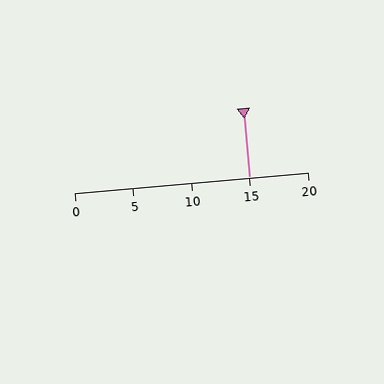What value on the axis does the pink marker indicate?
The marker indicates approximately 15.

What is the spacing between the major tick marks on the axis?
The major ticks are spaced 5 apart.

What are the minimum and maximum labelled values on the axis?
The axis runs from 0 to 20.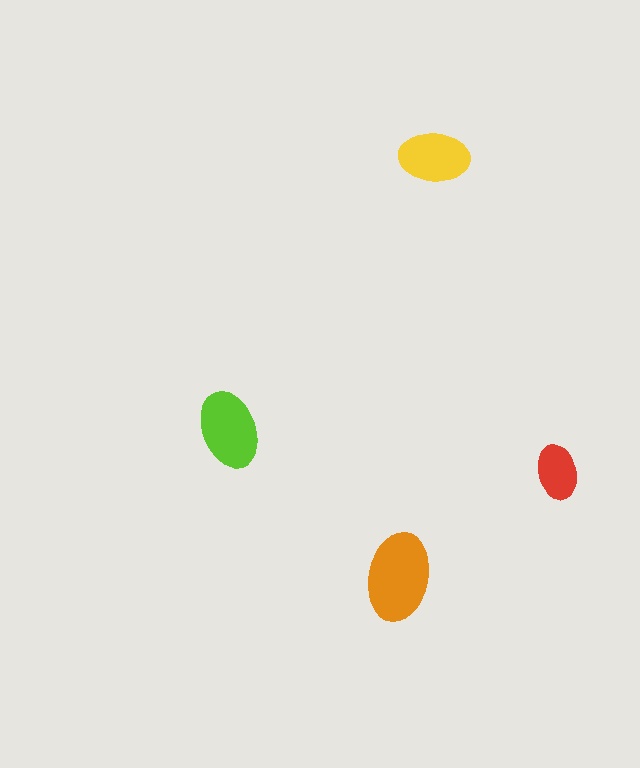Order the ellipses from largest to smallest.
the orange one, the lime one, the yellow one, the red one.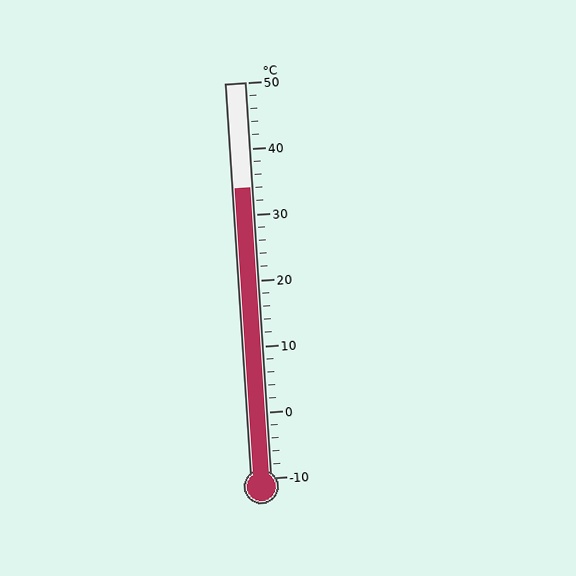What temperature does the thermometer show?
The thermometer shows approximately 34°C.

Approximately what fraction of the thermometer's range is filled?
The thermometer is filled to approximately 75% of its range.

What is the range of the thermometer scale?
The thermometer scale ranges from -10°C to 50°C.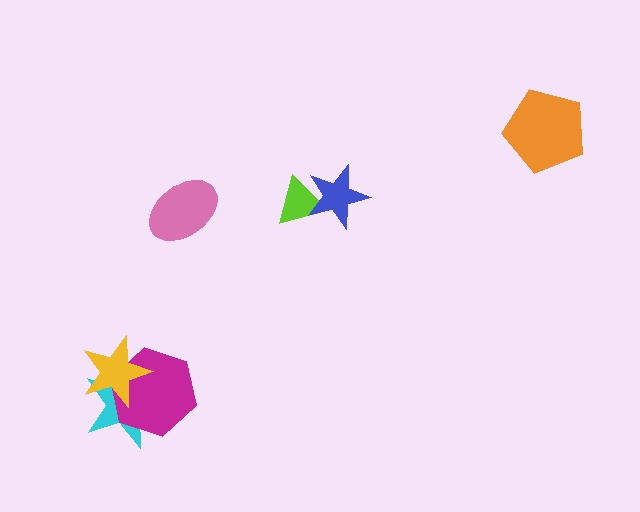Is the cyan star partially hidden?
Yes, it is partially covered by another shape.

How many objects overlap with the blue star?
1 object overlaps with the blue star.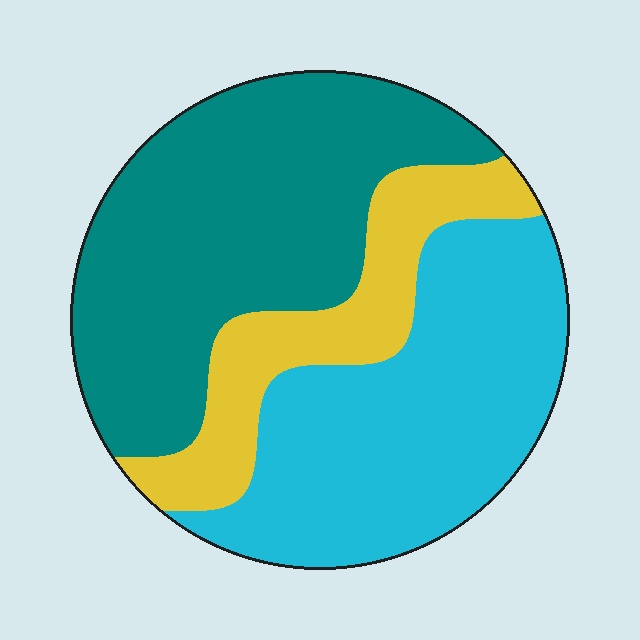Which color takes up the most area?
Teal, at roughly 45%.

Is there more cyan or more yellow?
Cyan.